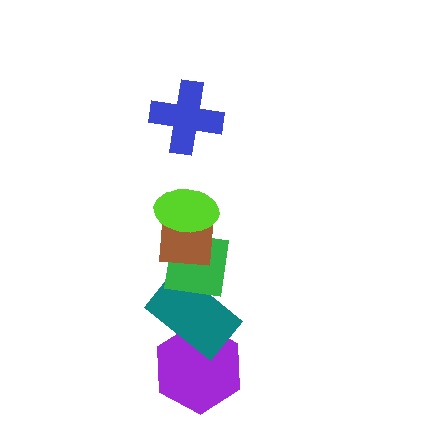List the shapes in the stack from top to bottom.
From top to bottom: the blue cross, the lime ellipse, the brown square, the green square, the teal rectangle, the purple hexagon.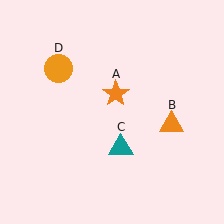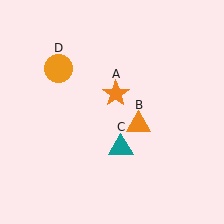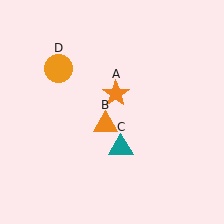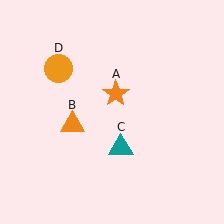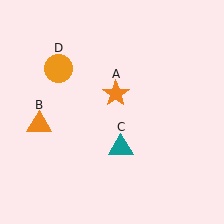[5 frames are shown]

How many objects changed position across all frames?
1 object changed position: orange triangle (object B).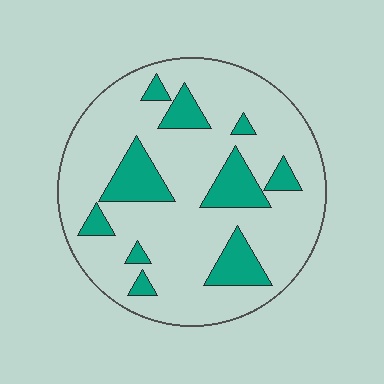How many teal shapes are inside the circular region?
10.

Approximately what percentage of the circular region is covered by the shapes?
Approximately 20%.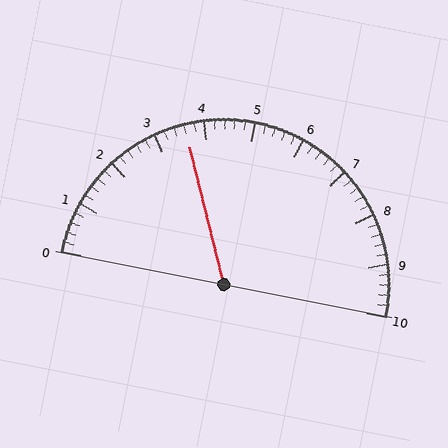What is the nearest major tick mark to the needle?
The nearest major tick mark is 4.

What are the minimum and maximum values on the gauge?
The gauge ranges from 0 to 10.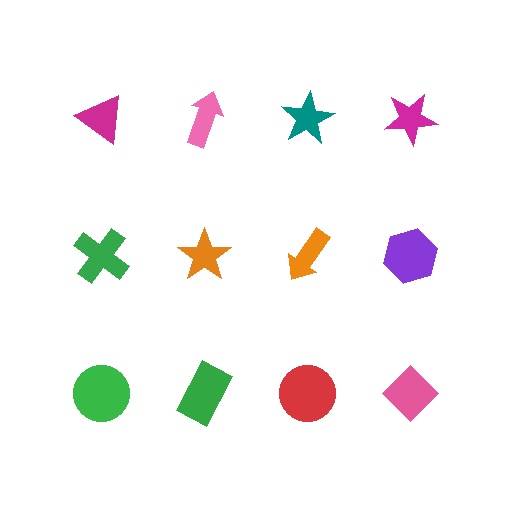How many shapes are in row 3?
4 shapes.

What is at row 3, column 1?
A green circle.